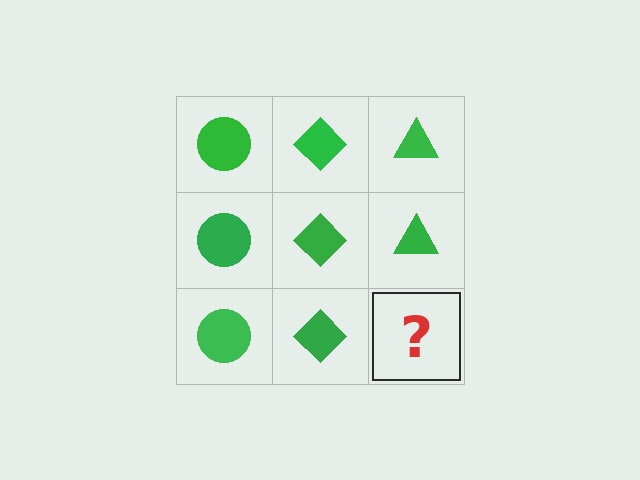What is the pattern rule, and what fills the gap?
The rule is that each column has a consistent shape. The gap should be filled with a green triangle.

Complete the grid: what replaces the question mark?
The question mark should be replaced with a green triangle.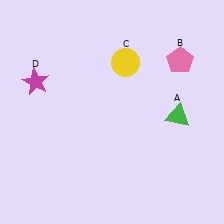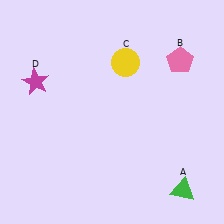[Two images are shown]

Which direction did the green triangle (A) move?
The green triangle (A) moved down.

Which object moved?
The green triangle (A) moved down.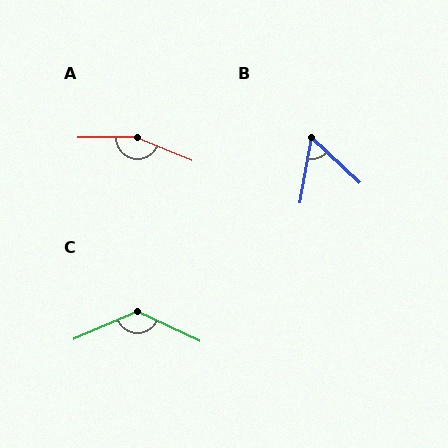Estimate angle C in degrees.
Approximately 132 degrees.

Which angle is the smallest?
B, at approximately 57 degrees.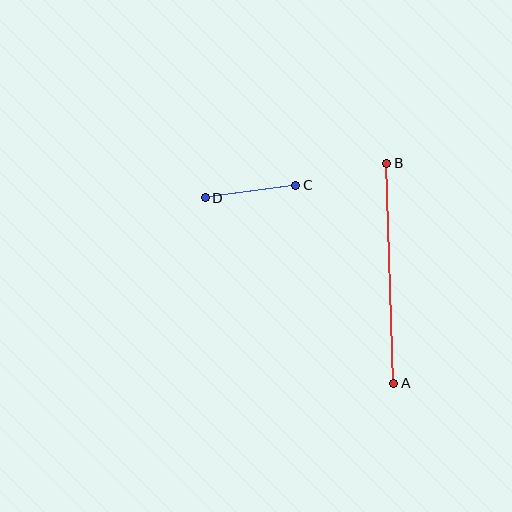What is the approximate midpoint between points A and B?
The midpoint is at approximately (390, 273) pixels.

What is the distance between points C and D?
The distance is approximately 91 pixels.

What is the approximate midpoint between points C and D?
The midpoint is at approximately (250, 192) pixels.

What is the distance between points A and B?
The distance is approximately 220 pixels.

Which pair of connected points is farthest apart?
Points A and B are farthest apart.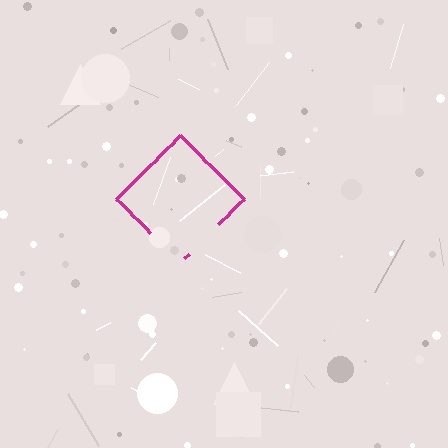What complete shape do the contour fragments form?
The contour fragments form a diamond.